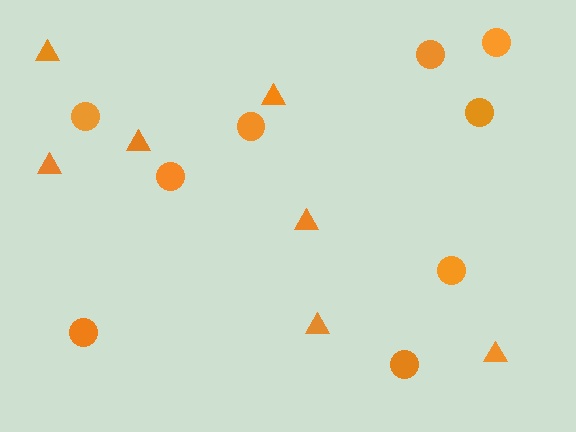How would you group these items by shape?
There are 2 groups: one group of circles (9) and one group of triangles (7).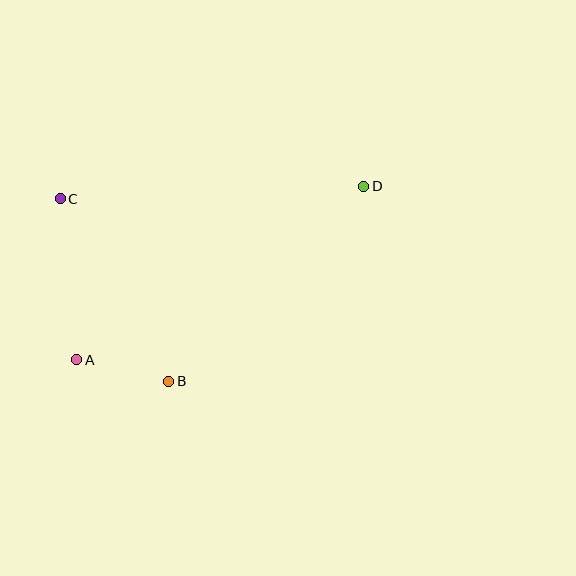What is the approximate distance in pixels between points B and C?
The distance between B and C is approximately 212 pixels.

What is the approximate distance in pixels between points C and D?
The distance between C and D is approximately 304 pixels.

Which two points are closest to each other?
Points A and B are closest to each other.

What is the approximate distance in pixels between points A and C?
The distance between A and C is approximately 162 pixels.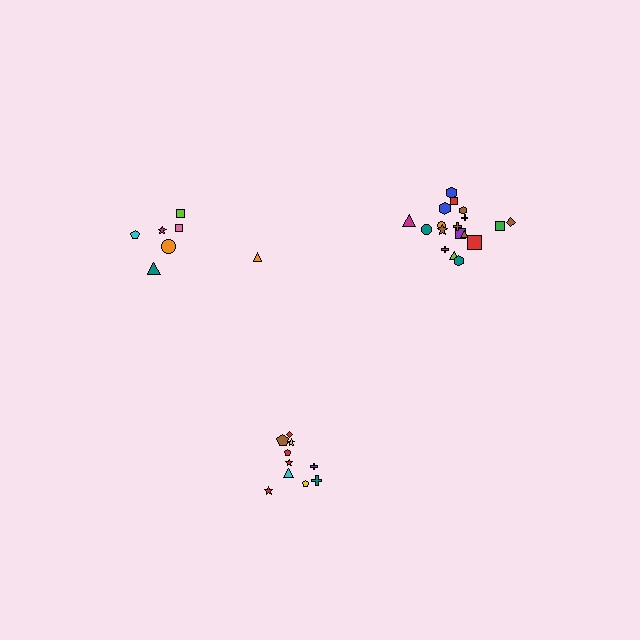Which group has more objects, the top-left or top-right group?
The top-right group.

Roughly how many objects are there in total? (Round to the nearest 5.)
Roughly 35 objects in total.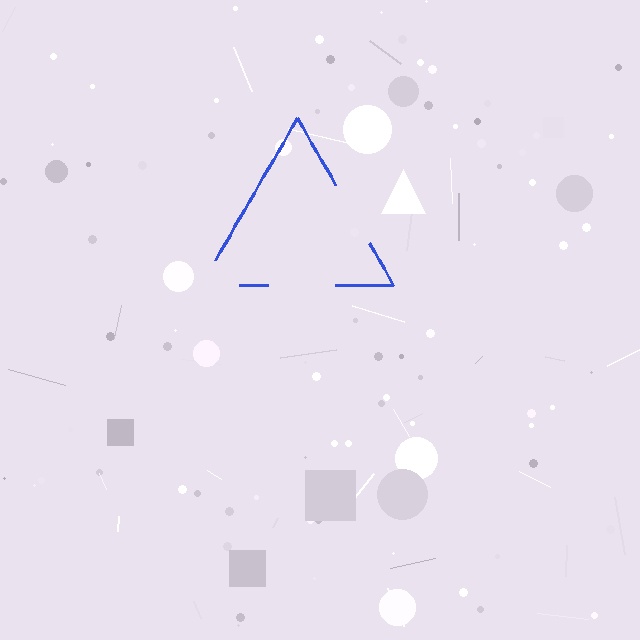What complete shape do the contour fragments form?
The contour fragments form a triangle.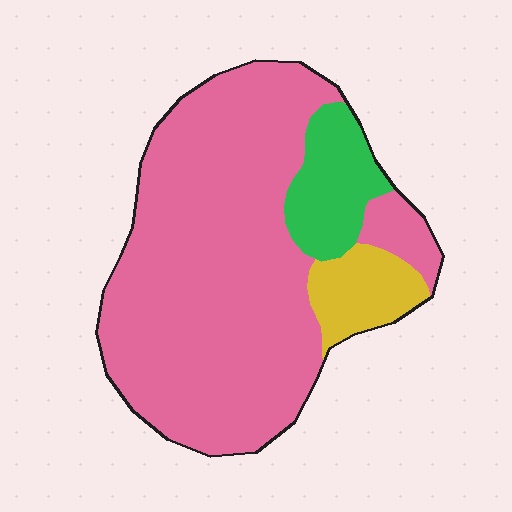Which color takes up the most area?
Pink, at roughly 80%.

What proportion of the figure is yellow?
Yellow covers about 10% of the figure.